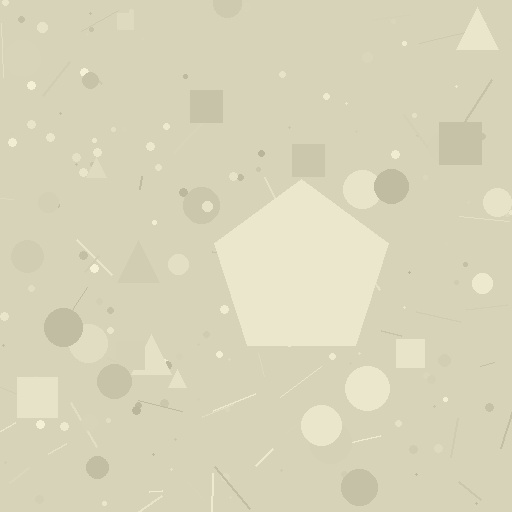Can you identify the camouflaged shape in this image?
The camouflaged shape is a pentagon.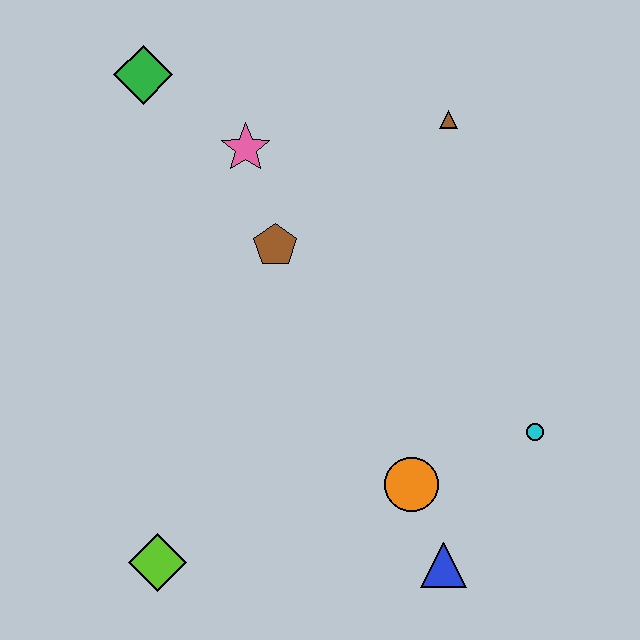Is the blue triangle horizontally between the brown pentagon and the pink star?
No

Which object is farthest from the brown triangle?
The lime diamond is farthest from the brown triangle.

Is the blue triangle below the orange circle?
Yes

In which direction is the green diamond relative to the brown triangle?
The green diamond is to the left of the brown triangle.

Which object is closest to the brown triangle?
The pink star is closest to the brown triangle.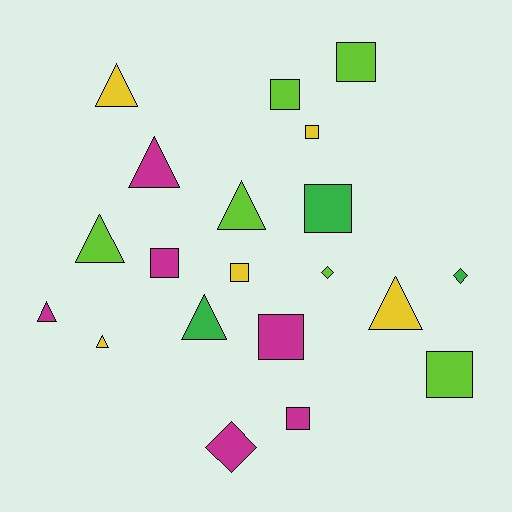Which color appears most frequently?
Lime, with 6 objects.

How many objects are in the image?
There are 20 objects.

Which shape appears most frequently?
Square, with 9 objects.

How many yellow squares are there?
There are 2 yellow squares.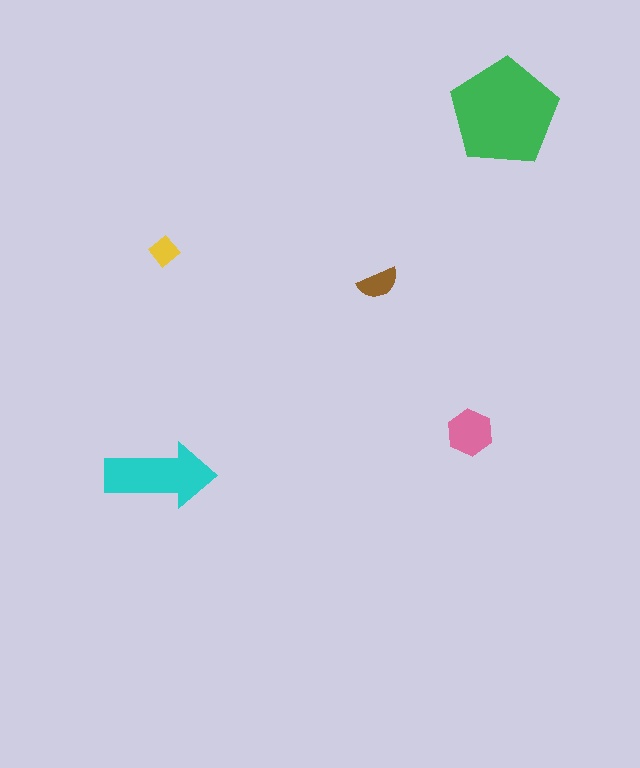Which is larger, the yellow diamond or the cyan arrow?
The cyan arrow.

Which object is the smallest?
The yellow diamond.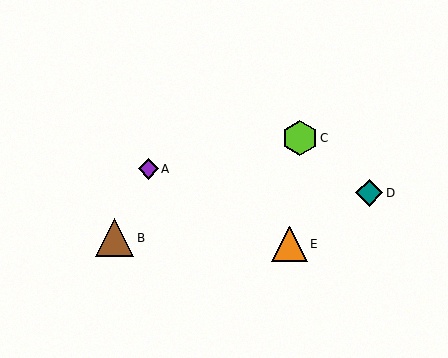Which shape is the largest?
The brown triangle (labeled B) is the largest.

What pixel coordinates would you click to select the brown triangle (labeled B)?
Click at (115, 238) to select the brown triangle B.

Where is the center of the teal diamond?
The center of the teal diamond is at (369, 193).